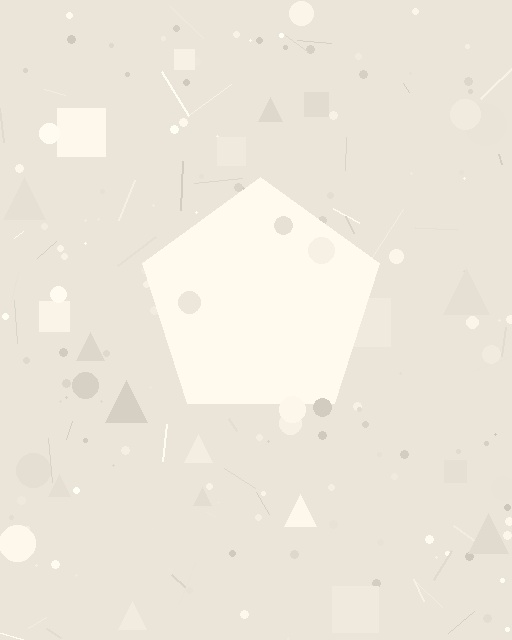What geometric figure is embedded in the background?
A pentagon is embedded in the background.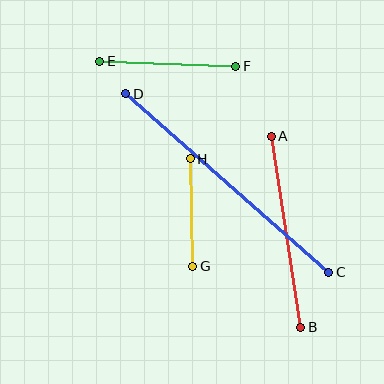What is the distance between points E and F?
The distance is approximately 136 pixels.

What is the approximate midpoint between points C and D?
The midpoint is at approximately (227, 183) pixels.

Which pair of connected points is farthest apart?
Points C and D are farthest apart.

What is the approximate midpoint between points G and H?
The midpoint is at approximately (191, 212) pixels.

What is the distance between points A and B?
The distance is approximately 193 pixels.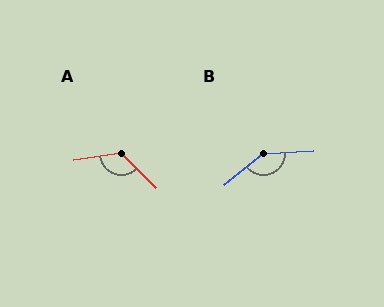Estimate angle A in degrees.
Approximately 127 degrees.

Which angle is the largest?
B, at approximately 144 degrees.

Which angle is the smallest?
A, at approximately 127 degrees.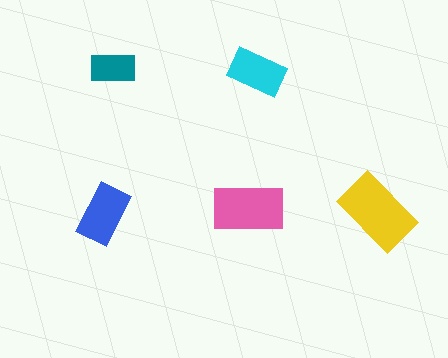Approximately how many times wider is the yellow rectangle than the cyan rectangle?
About 1.5 times wider.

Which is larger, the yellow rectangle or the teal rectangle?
The yellow one.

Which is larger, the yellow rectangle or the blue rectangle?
The yellow one.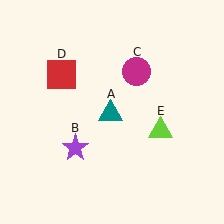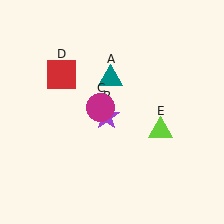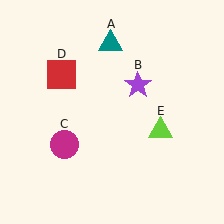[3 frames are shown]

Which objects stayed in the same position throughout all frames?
Red square (object D) and lime triangle (object E) remained stationary.